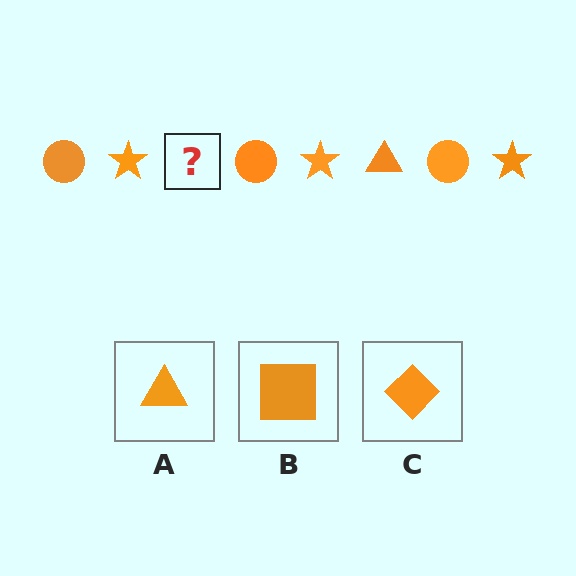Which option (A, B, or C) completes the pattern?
A.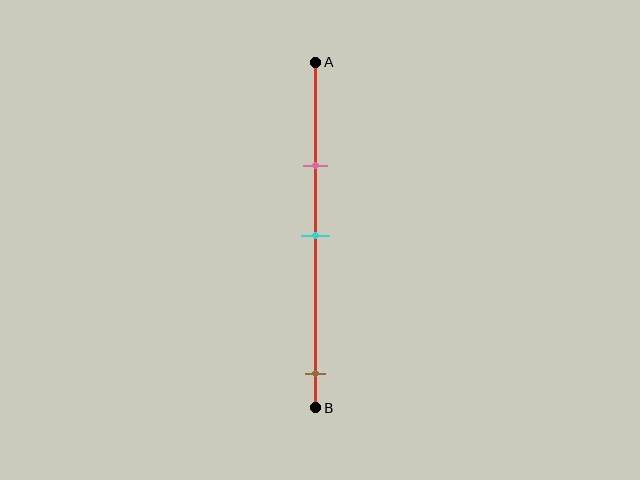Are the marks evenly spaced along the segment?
No, the marks are not evenly spaced.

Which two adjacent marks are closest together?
The pink and cyan marks are the closest adjacent pair.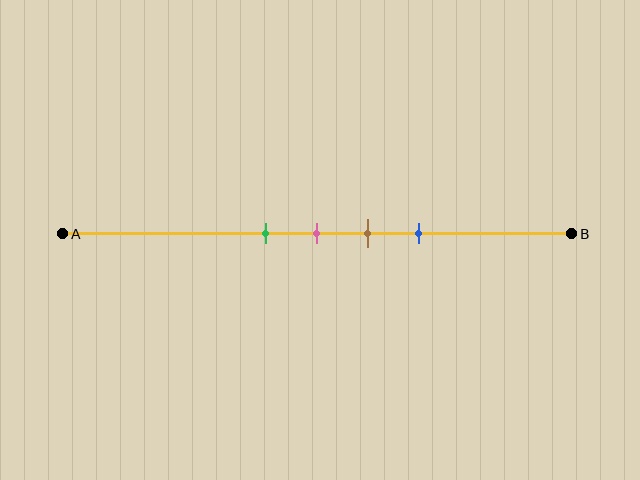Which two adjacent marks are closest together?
The green and pink marks are the closest adjacent pair.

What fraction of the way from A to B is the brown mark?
The brown mark is approximately 60% (0.6) of the way from A to B.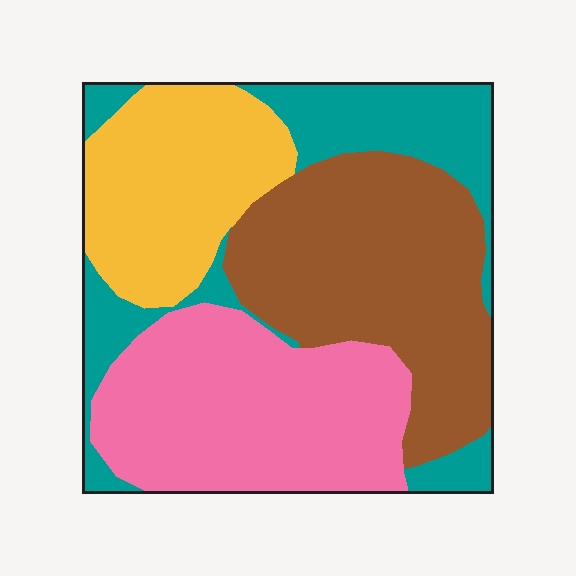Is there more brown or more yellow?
Brown.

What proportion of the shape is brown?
Brown covers roughly 30% of the shape.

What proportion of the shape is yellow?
Yellow covers 20% of the shape.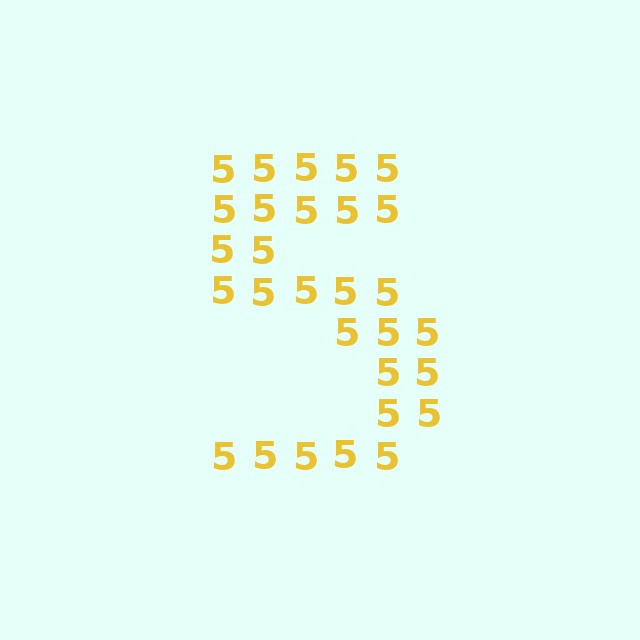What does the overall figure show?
The overall figure shows the digit 5.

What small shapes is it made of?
It is made of small digit 5's.